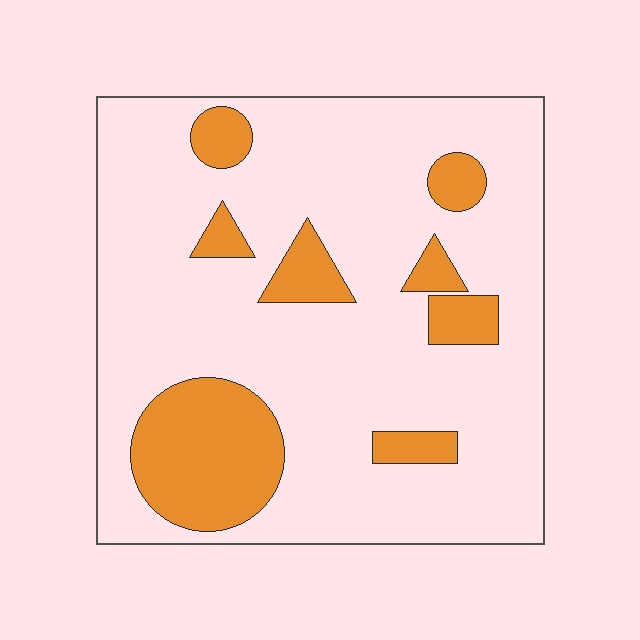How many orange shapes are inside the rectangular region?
8.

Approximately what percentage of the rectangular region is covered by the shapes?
Approximately 20%.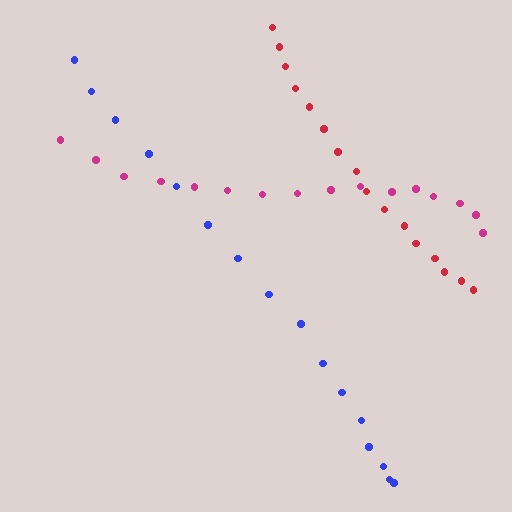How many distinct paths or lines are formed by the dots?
There are 3 distinct paths.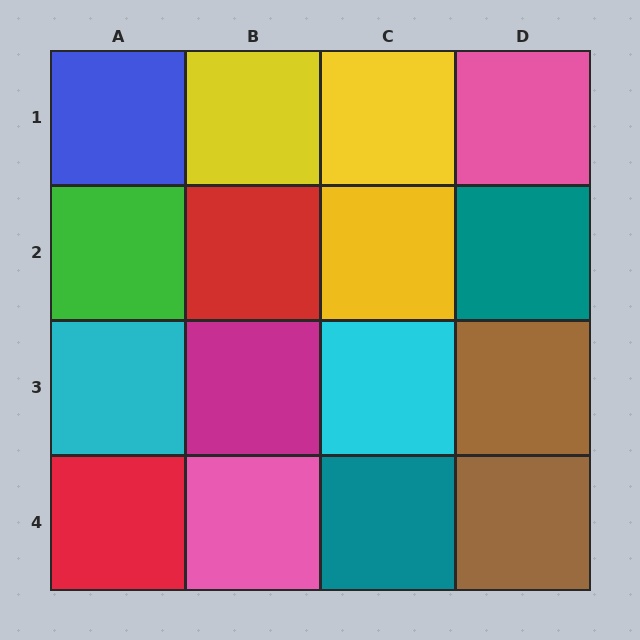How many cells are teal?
2 cells are teal.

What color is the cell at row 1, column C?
Yellow.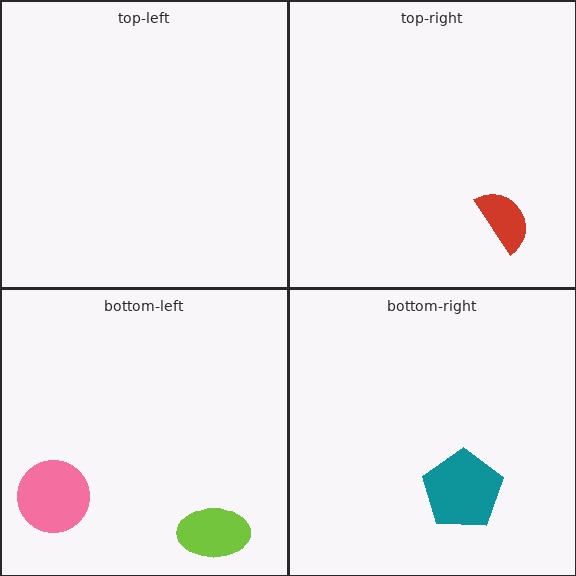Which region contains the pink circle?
The bottom-left region.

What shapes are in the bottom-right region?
The teal pentagon.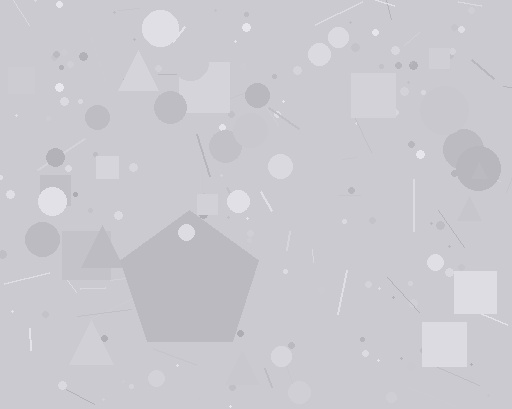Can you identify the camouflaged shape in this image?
The camouflaged shape is a pentagon.